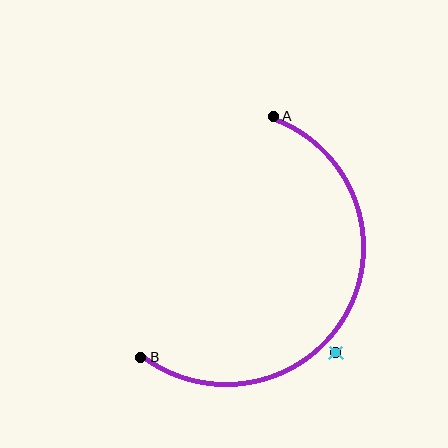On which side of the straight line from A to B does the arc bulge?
The arc bulges to the right of the straight line connecting A and B.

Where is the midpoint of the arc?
The arc midpoint is the point on the curve farthest from the straight line joining A and B. It sits to the right of that line.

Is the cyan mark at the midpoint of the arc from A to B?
No — the cyan mark does not lie on the arc at all. It sits slightly outside the curve.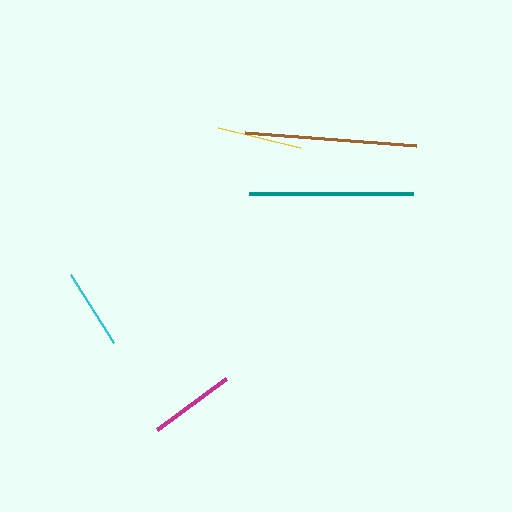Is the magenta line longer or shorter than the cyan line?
The magenta line is longer than the cyan line.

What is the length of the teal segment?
The teal segment is approximately 164 pixels long.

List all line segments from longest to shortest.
From longest to shortest: brown, teal, magenta, yellow, cyan.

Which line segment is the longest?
The brown line is the longest at approximately 171 pixels.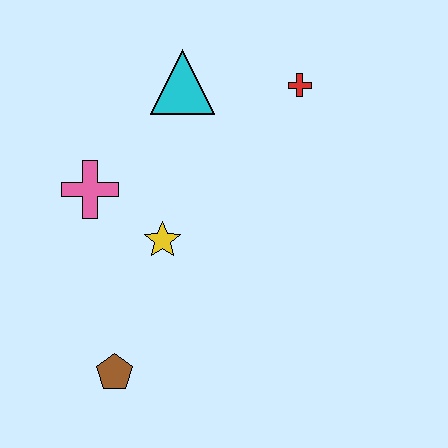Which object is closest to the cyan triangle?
The red cross is closest to the cyan triangle.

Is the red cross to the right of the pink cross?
Yes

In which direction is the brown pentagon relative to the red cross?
The brown pentagon is below the red cross.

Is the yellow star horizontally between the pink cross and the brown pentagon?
No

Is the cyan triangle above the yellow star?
Yes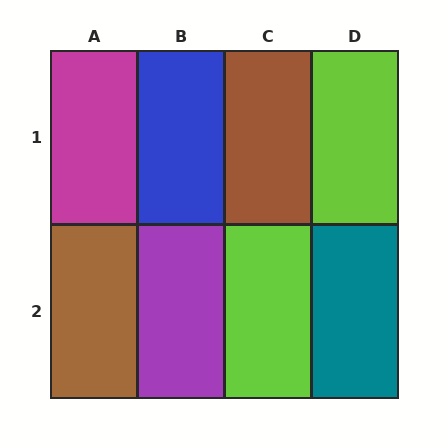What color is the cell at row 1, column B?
Blue.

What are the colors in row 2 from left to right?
Brown, purple, lime, teal.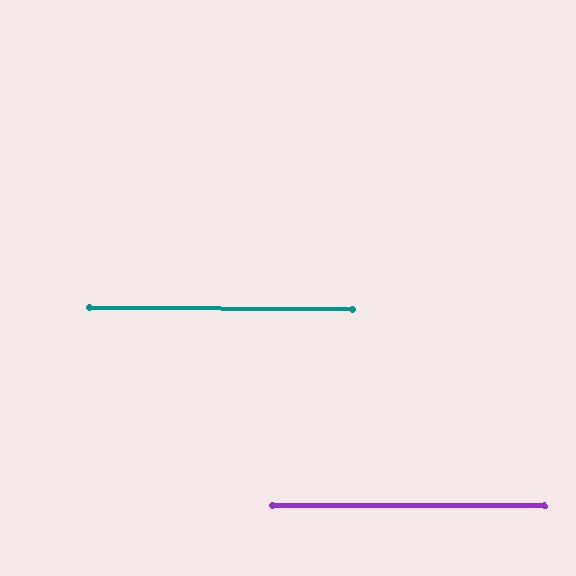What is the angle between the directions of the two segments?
Approximately 0 degrees.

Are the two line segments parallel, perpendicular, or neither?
Parallel — their directions differ by only 0.3°.